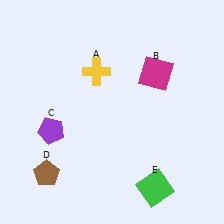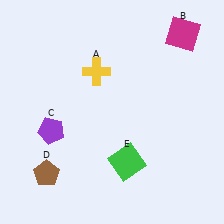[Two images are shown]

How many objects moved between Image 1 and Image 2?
2 objects moved between the two images.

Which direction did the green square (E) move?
The green square (E) moved left.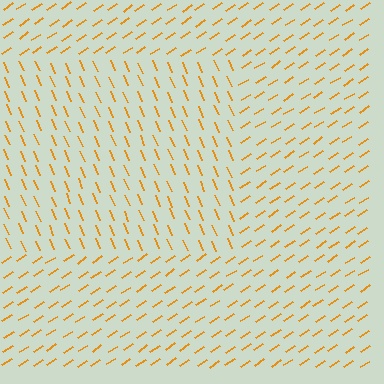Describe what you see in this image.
The image is filled with small orange line segments. A rectangle region in the image has lines oriented differently from the surrounding lines, creating a visible texture boundary.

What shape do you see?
I see a rectangle.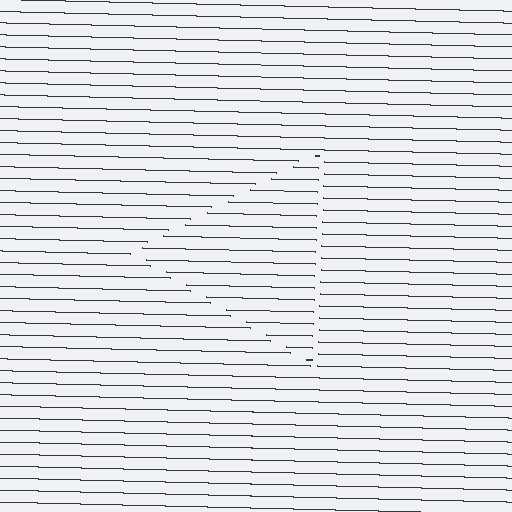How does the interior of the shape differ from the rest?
The interior of the shape contains the same grating, shifted by half a period — the contour is defined by the phase discontinuity where line-ends from the inner and outer gratings abut.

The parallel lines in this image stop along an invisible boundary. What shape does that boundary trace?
An illusory triangle. The interior of the shape contains the same grating, shifted by half a period — the contour is defined by the phase discontinuity where line-ends from the inner and outer gratings abut.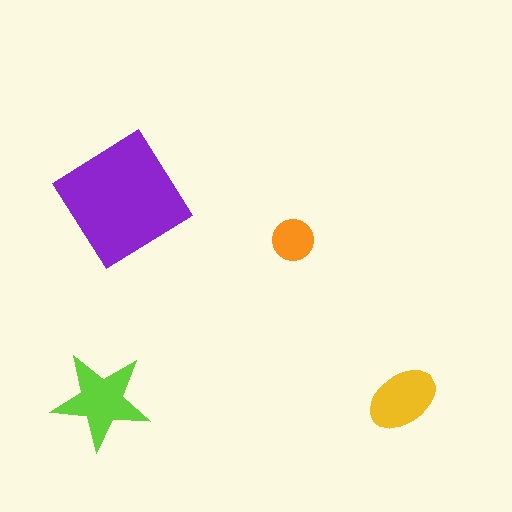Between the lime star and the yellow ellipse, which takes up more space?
The lime star.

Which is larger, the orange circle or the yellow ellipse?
The yellow ellipse.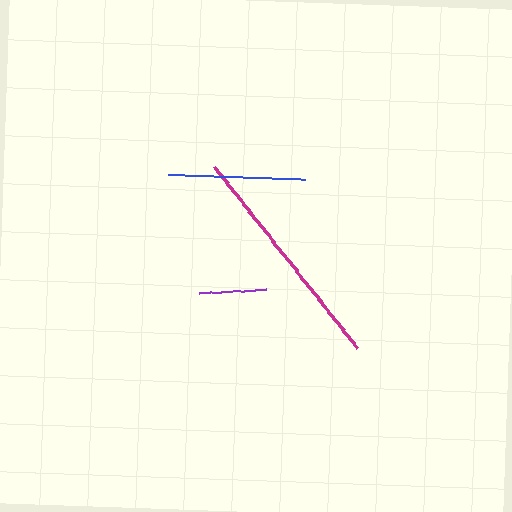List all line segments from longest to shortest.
From longest to shortest: magenta, blue, purple.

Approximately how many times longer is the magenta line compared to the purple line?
The magenta line is approximately 3.4 times the length of the purple line.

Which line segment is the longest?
The magenta line is the longest at approximately 230 pixels.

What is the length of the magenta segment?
The magenta segment is approximately 230 pixels long.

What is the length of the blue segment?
The blue segment is approximately 138 pixels long.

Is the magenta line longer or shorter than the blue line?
The magenta line is longer than the blue line.